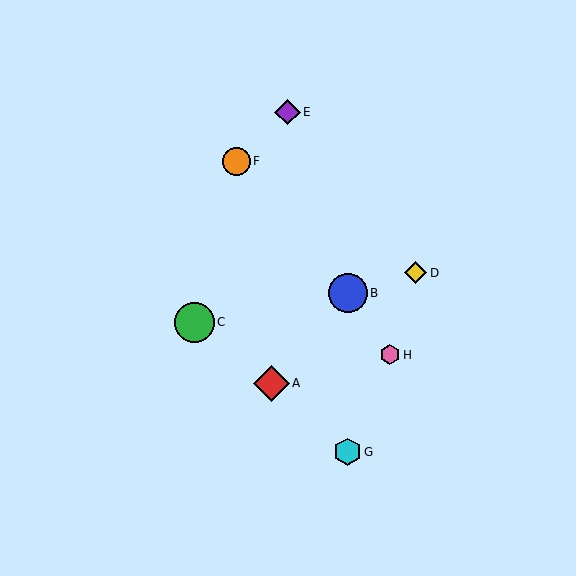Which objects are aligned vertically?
Objects B, G are aligned vertically.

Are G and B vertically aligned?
Yes, both are at x≈348.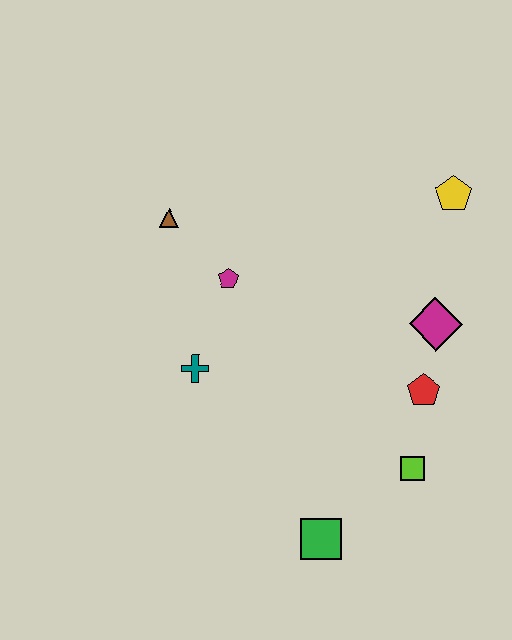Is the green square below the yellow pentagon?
Yes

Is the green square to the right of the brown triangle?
Yes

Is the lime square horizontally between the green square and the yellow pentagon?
Yes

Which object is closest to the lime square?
The red pentagon is closest to the lime square.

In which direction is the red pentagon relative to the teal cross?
The red pentagon is to the right of the teal cross.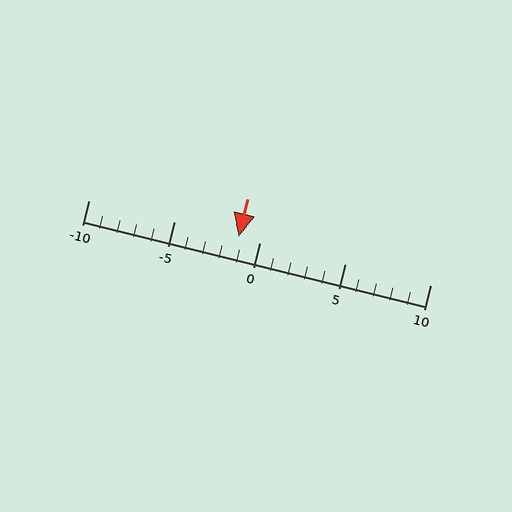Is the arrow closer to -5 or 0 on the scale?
The arrow is closer to 0.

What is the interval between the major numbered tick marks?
The major tick marks are spaced 5 units apart.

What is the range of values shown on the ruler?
The ruler shows values from -10 to 10.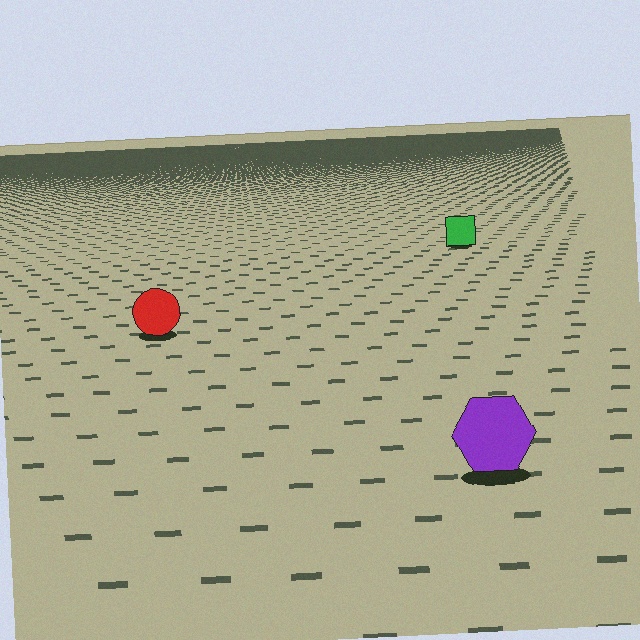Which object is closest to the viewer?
The purple hexagon is closest. The texture marks near it are larger and more spread out.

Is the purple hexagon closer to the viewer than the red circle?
Yes. The purple hexagon is closer — you can tell from the texture gradient: the ground texture is coarser near it.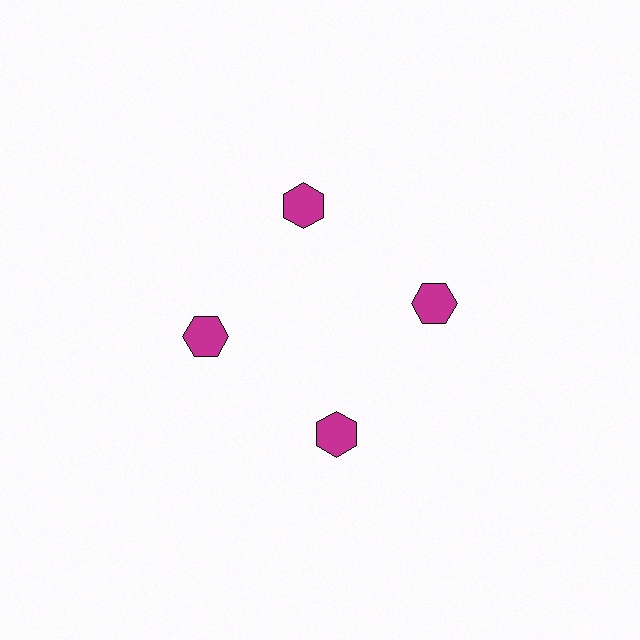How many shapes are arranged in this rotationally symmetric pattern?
There are 4 shapes, arranged in 4 groups of 1.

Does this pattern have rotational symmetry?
Yes, this pattern has 4-fold rotational symmetry. It looks the same after rotating 90 degrees around the center.